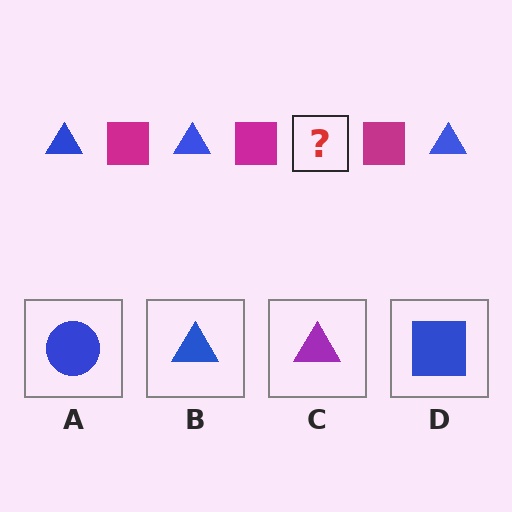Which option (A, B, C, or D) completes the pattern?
B.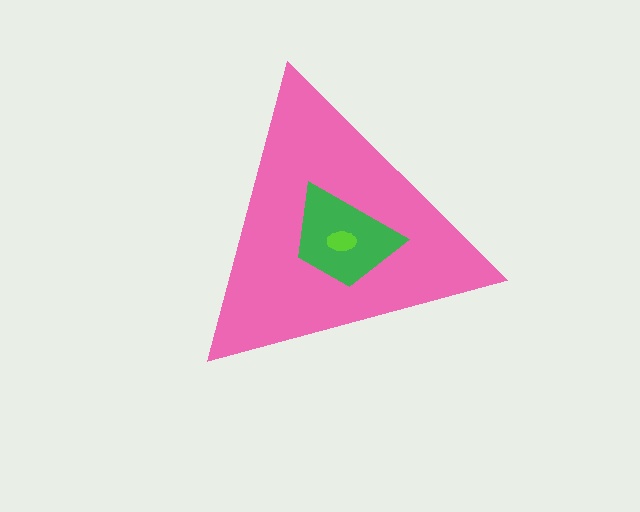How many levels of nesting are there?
3.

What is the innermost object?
The lime ellipse.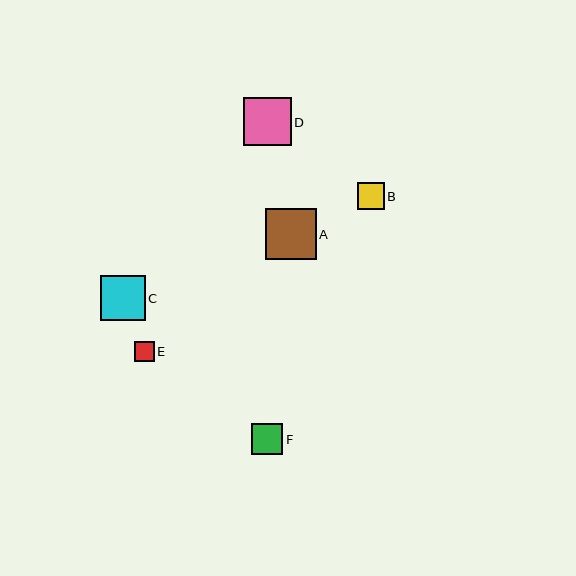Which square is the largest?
Square A is the largest with a size of approximately 51 pixels.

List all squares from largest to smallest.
From largest to smallest: A, D, C, F, B, E.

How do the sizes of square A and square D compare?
Square A and square D are approximately the same size.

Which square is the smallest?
Square E is the smallest with a size of approximately 20 pixels.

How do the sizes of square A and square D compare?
Square A and square D are approximately the same size.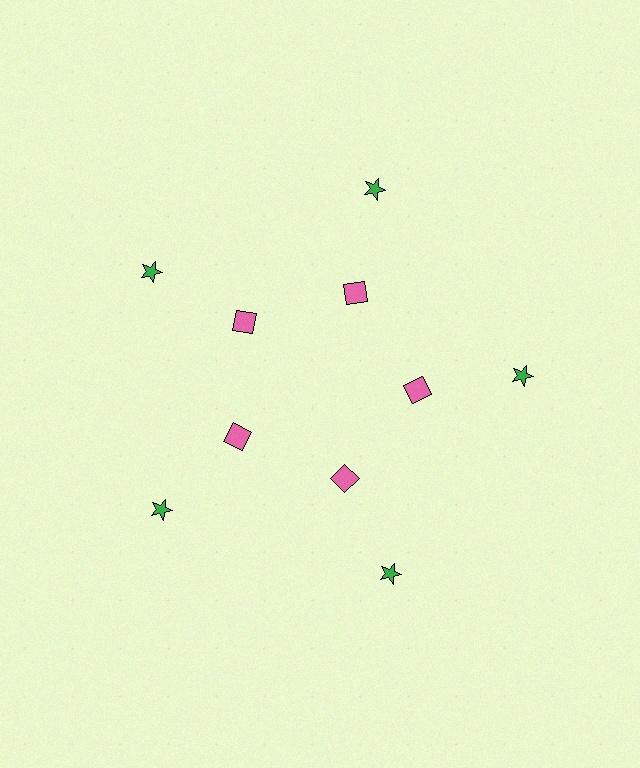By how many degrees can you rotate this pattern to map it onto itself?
The pattern maps onto itself every 72 degrees of rotation.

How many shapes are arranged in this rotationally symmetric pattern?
There are 10 shapes, arranged in 5 groups of 2.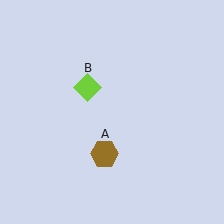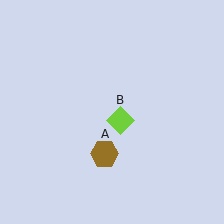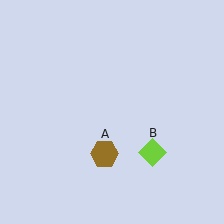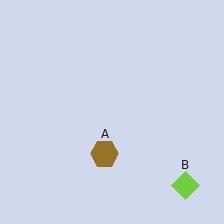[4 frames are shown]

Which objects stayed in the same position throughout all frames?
Brown hexagon (object A) remained stationary.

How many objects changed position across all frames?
1 object changed position: lime diamond (object B).